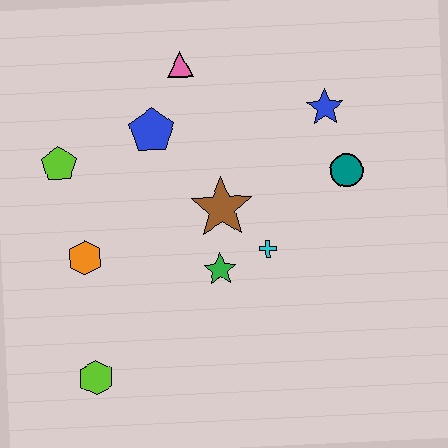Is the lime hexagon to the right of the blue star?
No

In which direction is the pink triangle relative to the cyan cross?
The pink triangle is above the cyan cross.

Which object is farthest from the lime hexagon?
The blue star is farthest from the lime hexagon.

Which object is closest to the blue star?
The teal circle is closest to the blue star.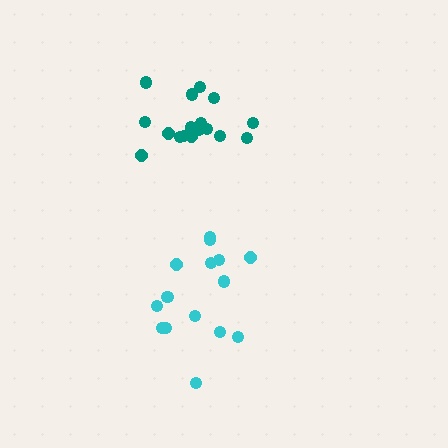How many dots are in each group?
Group 1: 15 dots, Group 2: 18 dots (33 total).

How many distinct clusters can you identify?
There are 2 distinct clusters.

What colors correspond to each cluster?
The clusters are colored: cyan, teal.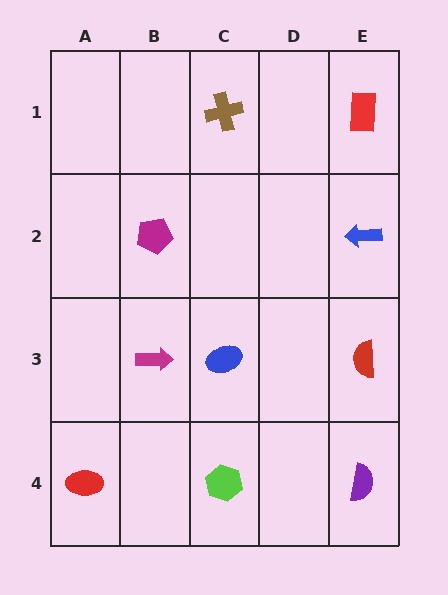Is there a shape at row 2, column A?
No, that cell is empty.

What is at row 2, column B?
A magenta pentagon.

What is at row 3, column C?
A blue ellipse.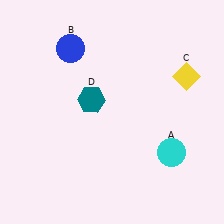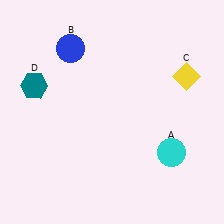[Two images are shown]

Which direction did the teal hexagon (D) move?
The teal hexagon (D) moved left.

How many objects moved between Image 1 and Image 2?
1 object moved between the two images.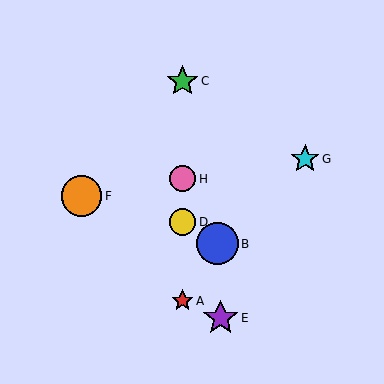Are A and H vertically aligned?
Yes, both are at x≈183.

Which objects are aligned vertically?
Objects A, C, D, H are aligned vertically.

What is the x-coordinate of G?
Object G is at x≈305.